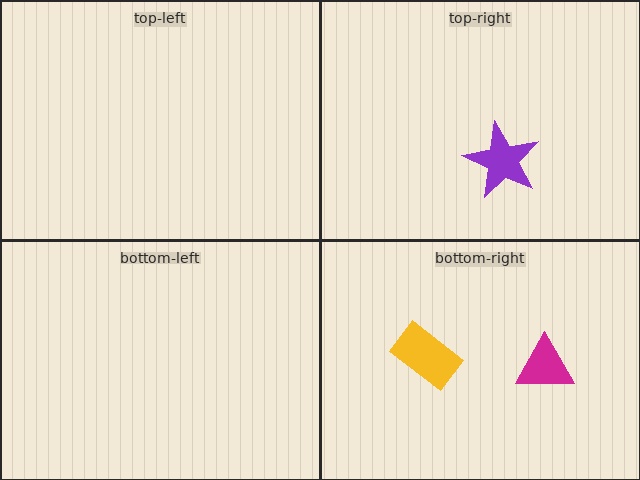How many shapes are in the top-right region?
1.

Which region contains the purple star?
The top-right region.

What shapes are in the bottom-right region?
The yellow rectangle, the magenta triangle.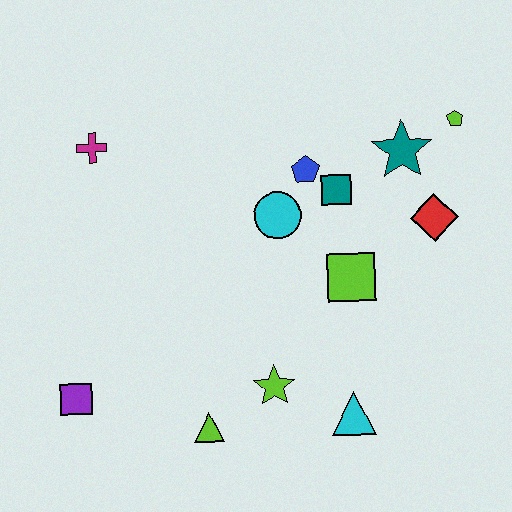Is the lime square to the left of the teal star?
Yes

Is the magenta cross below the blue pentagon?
No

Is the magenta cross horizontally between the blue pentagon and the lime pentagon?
No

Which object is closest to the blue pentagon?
The teal square is closest to the blue pentagon.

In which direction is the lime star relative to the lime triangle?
The lime star is to the right of the lime triangle.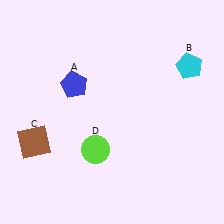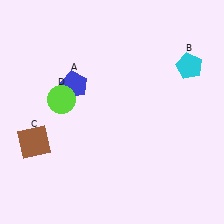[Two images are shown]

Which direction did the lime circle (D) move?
The lime circle (D) moved up.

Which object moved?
The lime circle (D) moved up.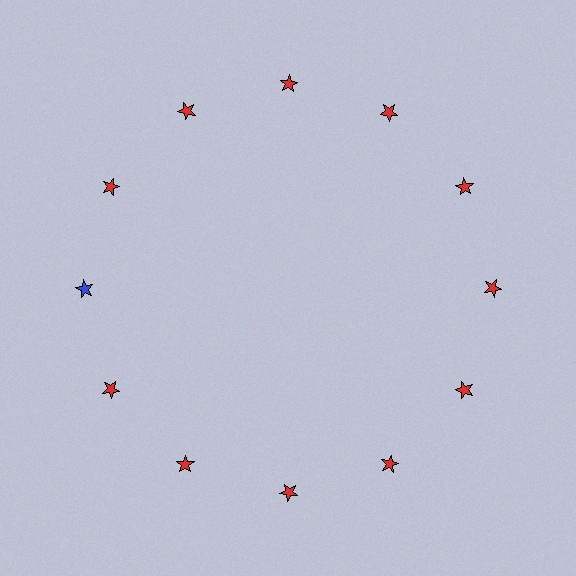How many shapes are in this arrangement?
There are 12 shapes arranged in a ring pattern.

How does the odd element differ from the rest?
It has a different color: blue instead of red.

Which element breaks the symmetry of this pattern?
The blue star at roughly the 9 o'clock position breaks the symmetry. All other shapes are red stars.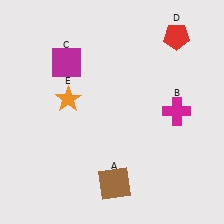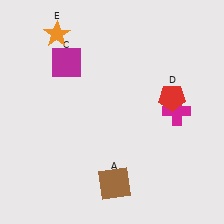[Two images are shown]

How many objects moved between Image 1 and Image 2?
2 objects moved between the two images.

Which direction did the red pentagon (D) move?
The red pentagon (D) moved down.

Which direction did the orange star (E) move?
The orange star (E) moved up.